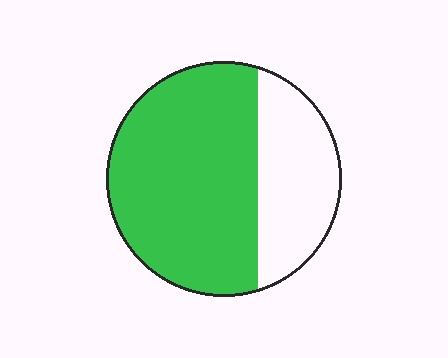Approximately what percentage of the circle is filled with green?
Approximately 70%.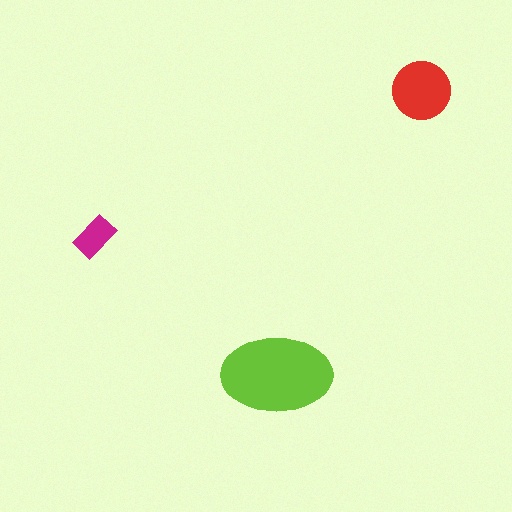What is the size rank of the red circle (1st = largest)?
2nd.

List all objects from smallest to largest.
The magenta rectangle, the red circle, the lime ellipse.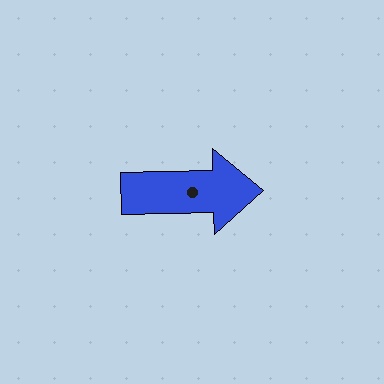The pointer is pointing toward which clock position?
Roughly 3 o'clock.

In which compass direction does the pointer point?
East.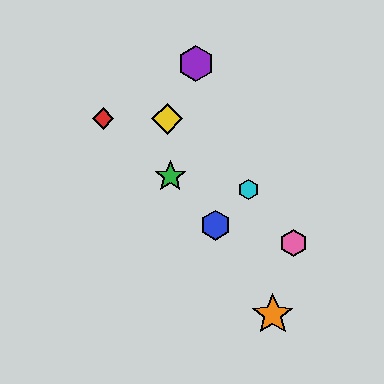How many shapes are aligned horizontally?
2 shapes (the red diamond, the yellow diamond) are aligned horizontally.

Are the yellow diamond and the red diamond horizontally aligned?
Yes, both are at y≈119.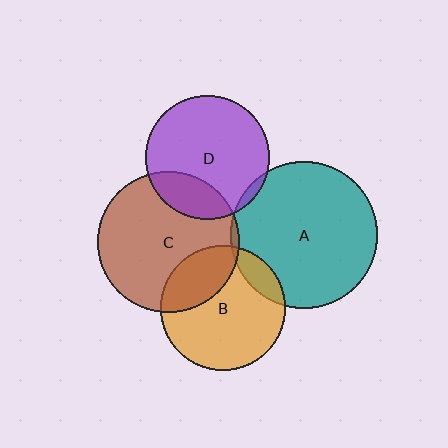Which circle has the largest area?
Circle A (teal).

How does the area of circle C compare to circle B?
Approximately 1.3 times.